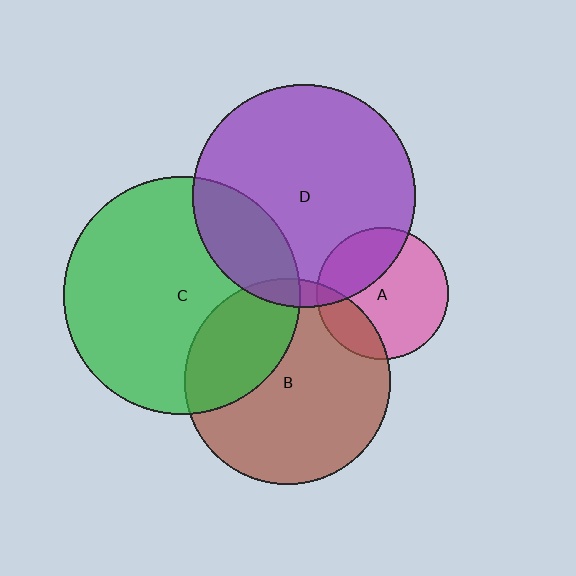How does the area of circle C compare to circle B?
Approximately 1.3 times.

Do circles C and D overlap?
Yes.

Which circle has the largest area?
Circle C (green).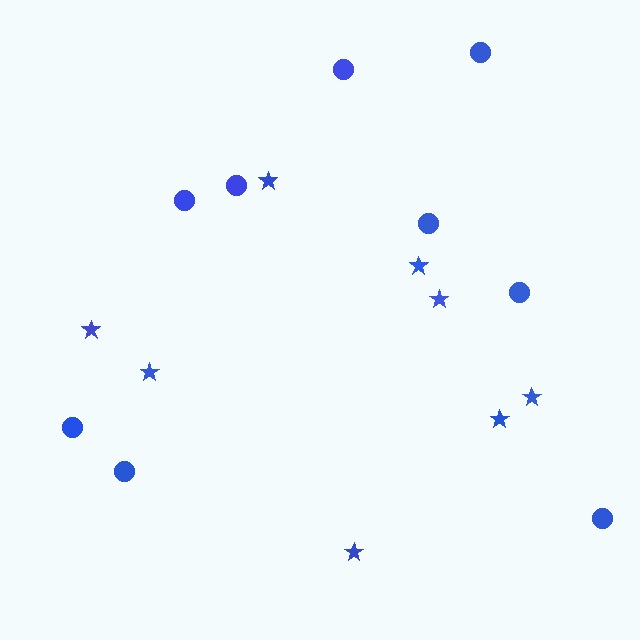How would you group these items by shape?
There are 2 groups: one group of circles (9) and one group of stars (8).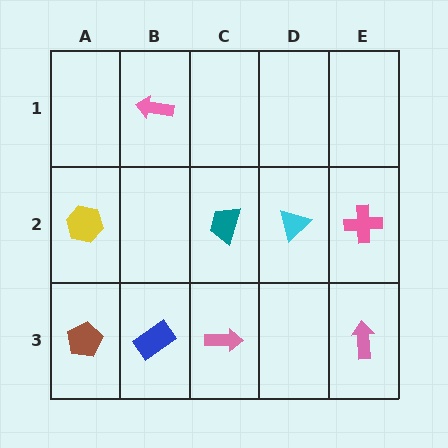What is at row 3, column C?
A pink arrow.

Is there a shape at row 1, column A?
No, that cell is empty.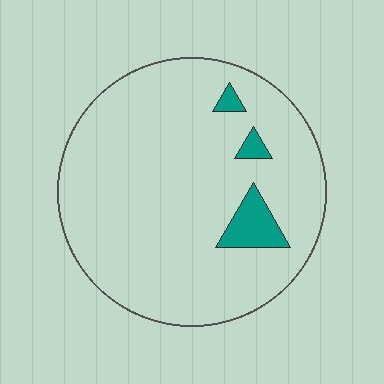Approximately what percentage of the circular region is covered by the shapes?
Approximately 5%.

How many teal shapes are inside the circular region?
3.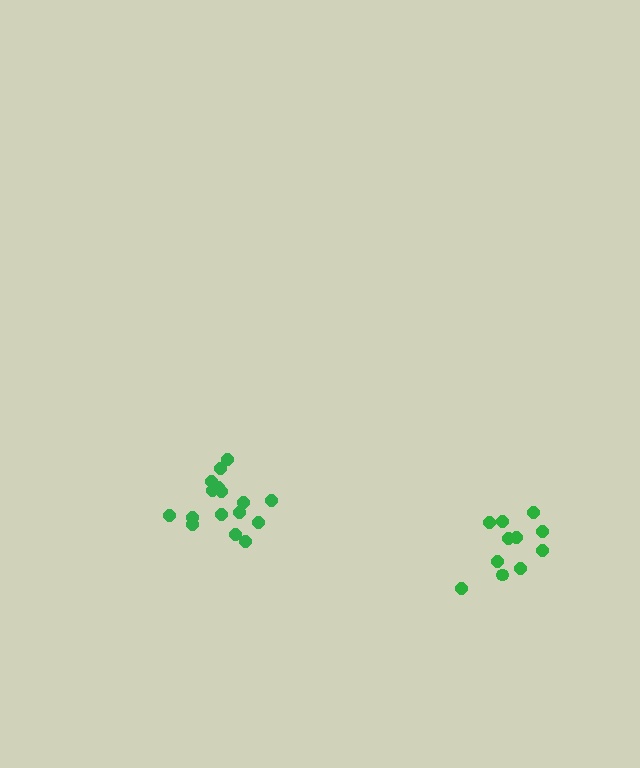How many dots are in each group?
Group 1: 11 dots, Group 2: 16 dots (27 total).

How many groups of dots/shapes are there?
There are 2 groups.